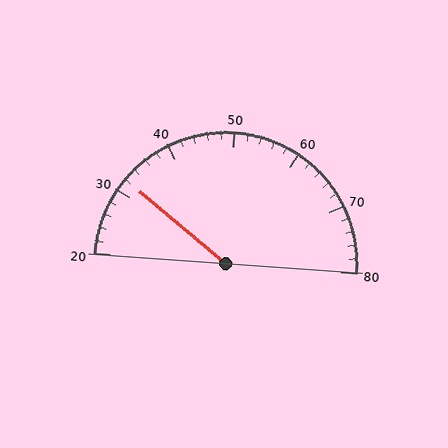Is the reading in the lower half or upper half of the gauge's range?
The reading is in the lower half of the range (20 to 80).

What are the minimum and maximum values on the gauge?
The gauge ranges from 20 to 80.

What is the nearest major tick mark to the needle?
The nearest major tick mark is 30.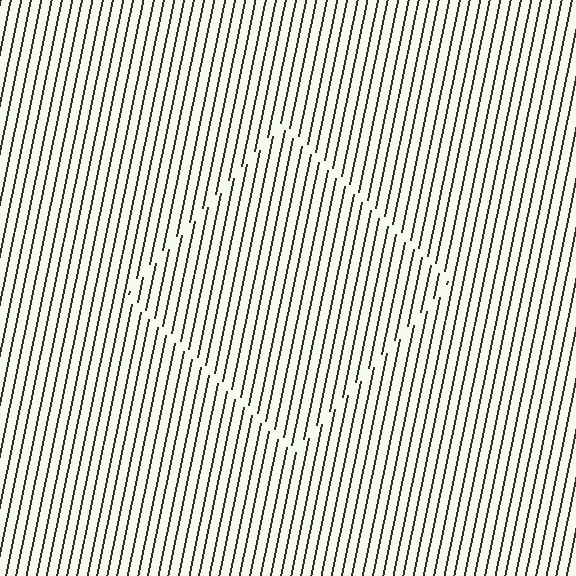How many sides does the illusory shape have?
4 sides — the line-ends trace a square.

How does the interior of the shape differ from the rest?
The interior of the shape contains the same grating, shifted by half a period — the contour is defined by the phase discontinuity where line-ends from the inner and outer gratings abut.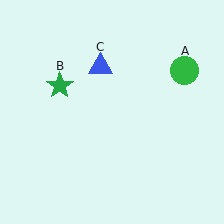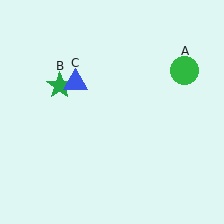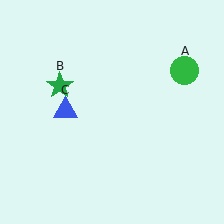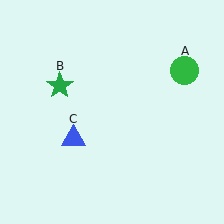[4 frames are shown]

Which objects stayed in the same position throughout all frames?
Green circle (object A) and green star (object B) remained stationary.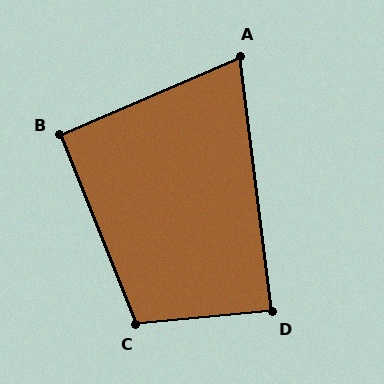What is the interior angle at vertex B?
Approximately 92 degrees (approximately right).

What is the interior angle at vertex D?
Approximately 88 degrees (approximately right).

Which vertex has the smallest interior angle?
A, at approximately 74 degrees.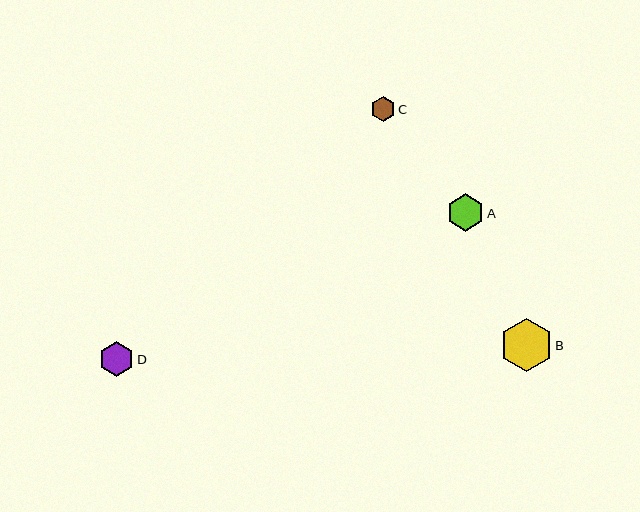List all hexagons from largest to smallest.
From largest to smallest: B, A, D, C.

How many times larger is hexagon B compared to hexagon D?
Hexagon B is approximately 1.5 times the size of hexagon D.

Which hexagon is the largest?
Hexagon B is the largest with a size of approximately 52 pixels.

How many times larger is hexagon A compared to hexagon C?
Hexagon A is approximately 1.5 times the size of hexagon C.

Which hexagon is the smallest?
Hexagon C is the smallest with a size of approximately 24 pixels.